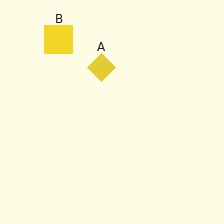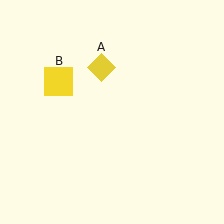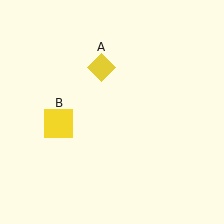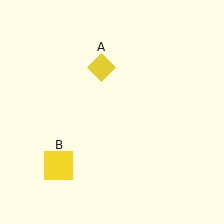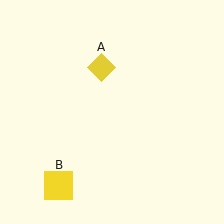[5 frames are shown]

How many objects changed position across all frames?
1 object changed position: yellow square (object B).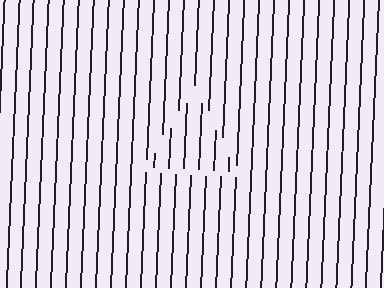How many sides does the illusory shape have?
3 sides — the line-ends trace a triangle.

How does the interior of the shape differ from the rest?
The interior of the shape contains the same grating, shifted by half a period — the contour is defined by the phase discontinuity where line-ends from the inner and outer gratings abut.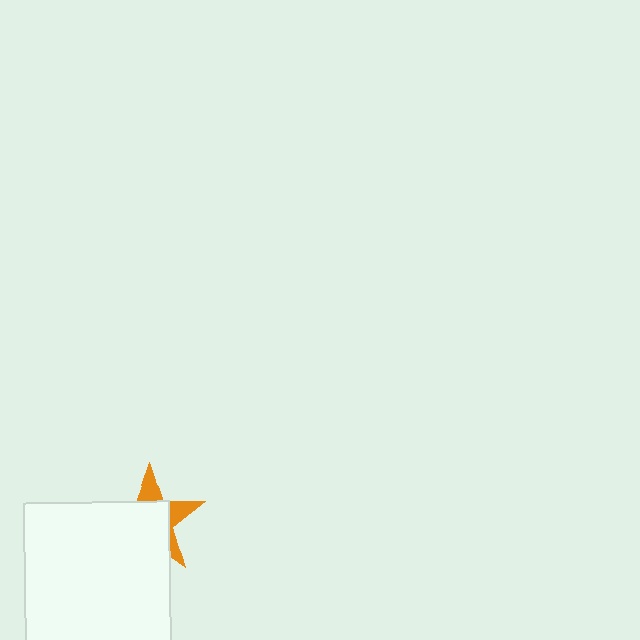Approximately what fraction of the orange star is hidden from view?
Roughly 69% of the orange star is hidden behind the white square.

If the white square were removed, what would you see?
You would see the complete orange star.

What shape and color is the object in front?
The object in front is a white square.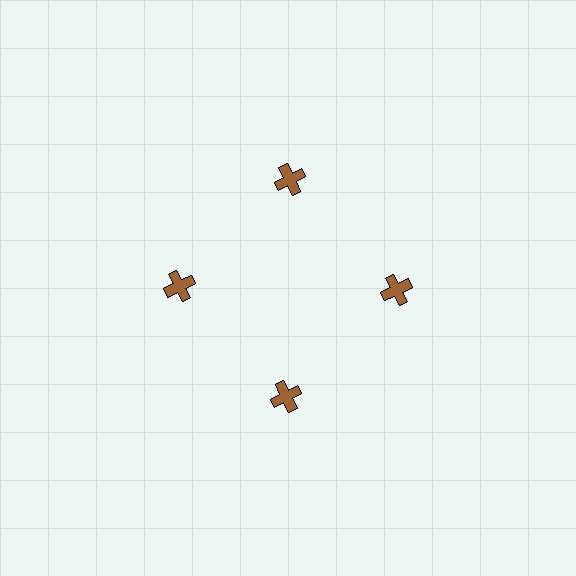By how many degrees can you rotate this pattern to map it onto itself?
The pattern maps onto itself every 90 degrees of rotation.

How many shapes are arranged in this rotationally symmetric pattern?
There are 4 shapes, arranged in 4 groups of 1.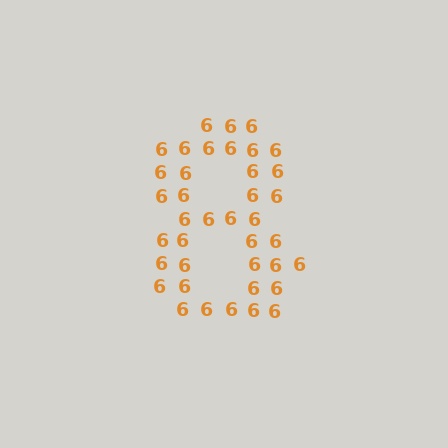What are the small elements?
The small elements are digit 6's.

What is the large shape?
The large shape is the digit 8.